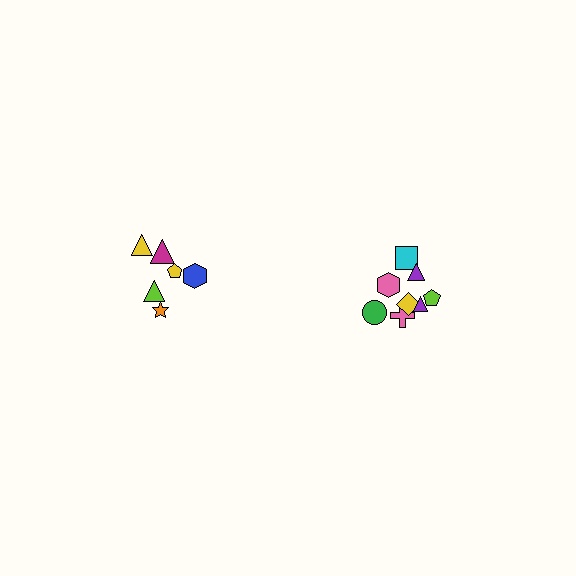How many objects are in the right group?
There are 8 objects.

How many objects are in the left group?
There are 6 objects.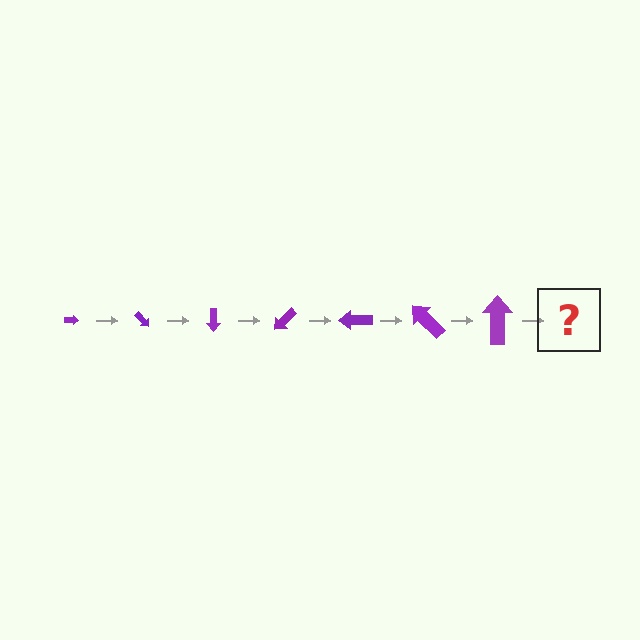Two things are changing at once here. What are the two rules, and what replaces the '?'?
The two rules are that the arrow grows larger each step and it rotates 45 degrees each step. The '?' should be an arrow, larger than the previous one and rotated 315 degrees from the start.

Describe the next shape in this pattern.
It should be an arrow, larger than the previous one and rotated 315 degrees from the start.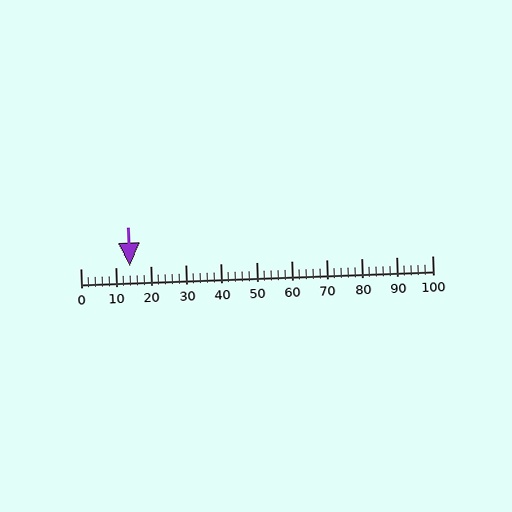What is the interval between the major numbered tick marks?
The major tick marks are spaced 10 units apart.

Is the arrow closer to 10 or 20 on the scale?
The arrow is closer to 10.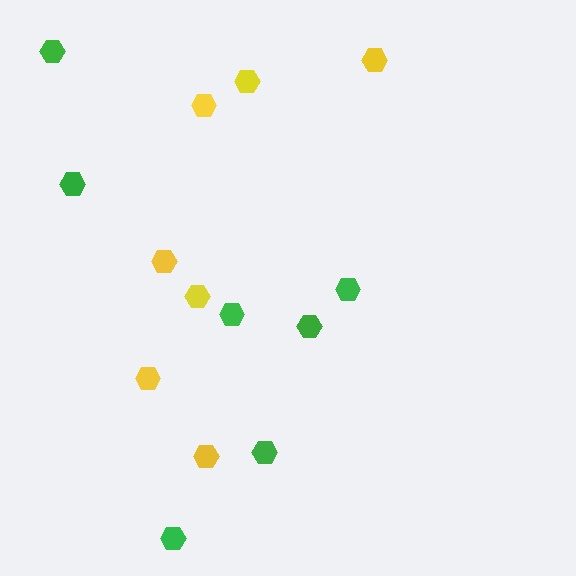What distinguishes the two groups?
There are 2 groups: one group of yellow hexagons (7) and one group of green hexagons (7).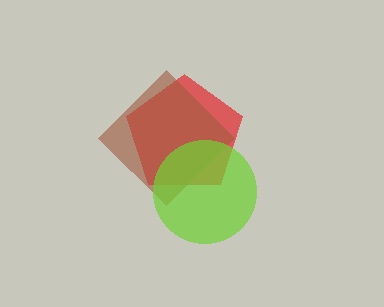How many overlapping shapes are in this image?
There are 3 overlapping shapes in the image.